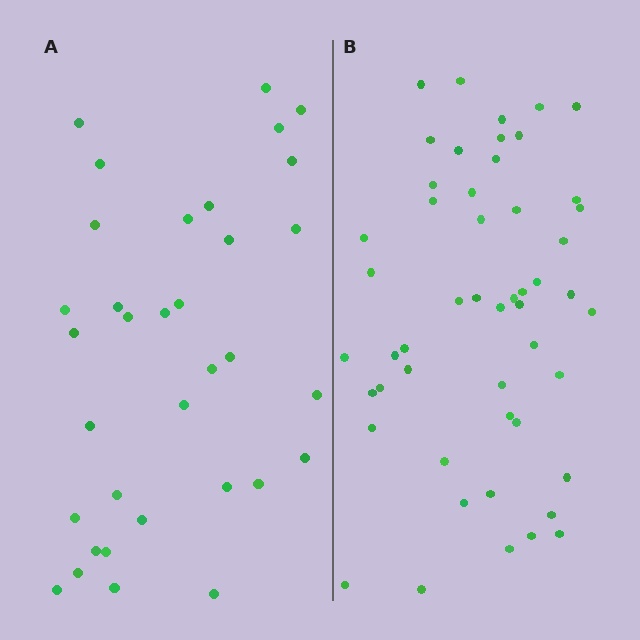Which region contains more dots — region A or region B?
Region B (the right region) has more dots.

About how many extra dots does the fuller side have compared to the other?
Region B has approximately 15 more dots than region A.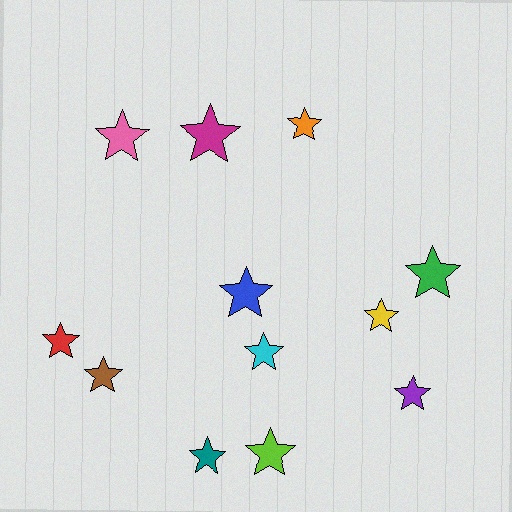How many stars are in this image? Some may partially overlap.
There are 12 stars.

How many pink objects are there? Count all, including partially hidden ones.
There is 1 pink object.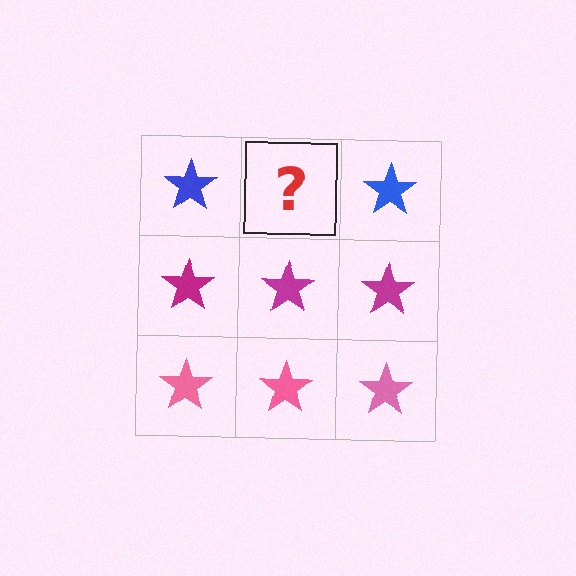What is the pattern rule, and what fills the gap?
The rule is that each row has a consistent color. The gap should be filled with a blue star.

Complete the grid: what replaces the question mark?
The question mark should be replaced with a blue star.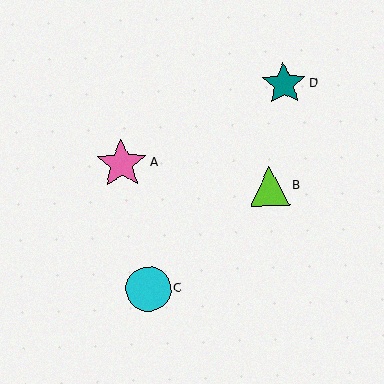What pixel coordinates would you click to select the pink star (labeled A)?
Click at (121, 164) to select the pink star A.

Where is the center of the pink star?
The center of the pink star is at (121, 164).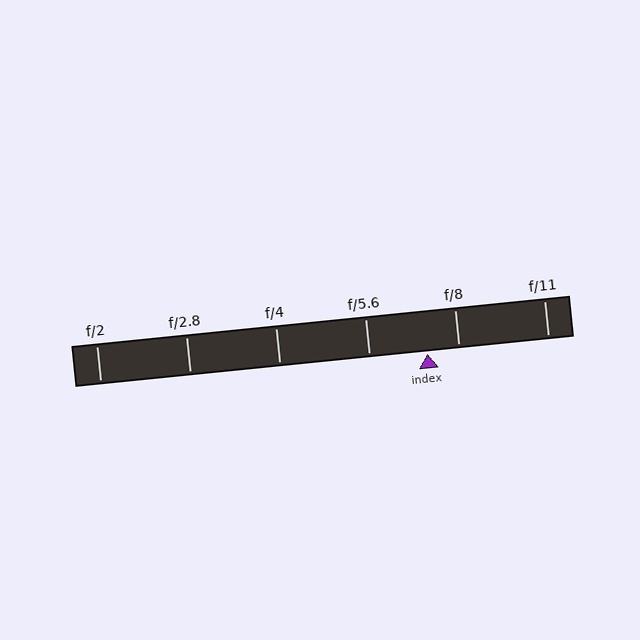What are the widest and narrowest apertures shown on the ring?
The widest aperture shown is f/2 and the narrowest is f/11.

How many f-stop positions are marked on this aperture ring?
There are 6 f-stop positions marked.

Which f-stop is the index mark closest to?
The index mark is closest to f/8.